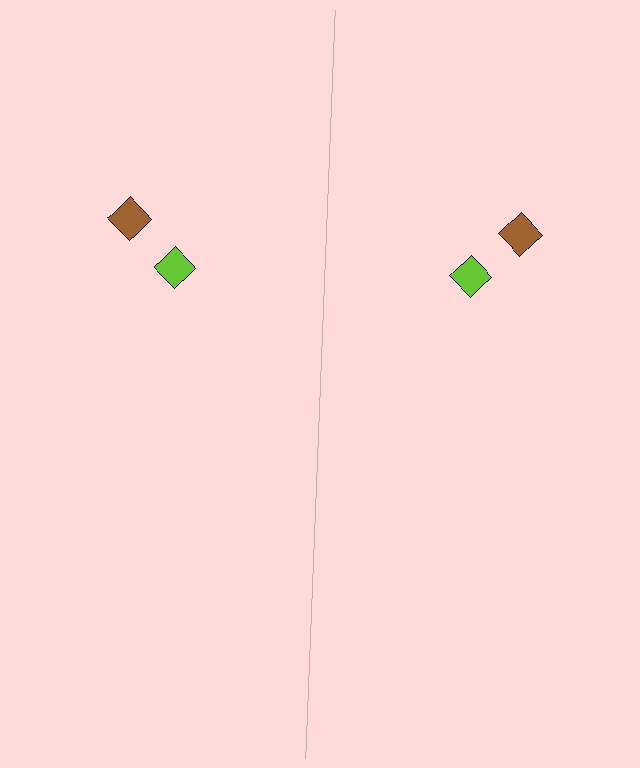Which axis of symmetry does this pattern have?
The pattern has a vertical axis of symmetry running through the center of the image.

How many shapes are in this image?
There are 4 shapes in this image.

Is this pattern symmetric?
Yes, this pattern has bilateral (reflection) symmetry.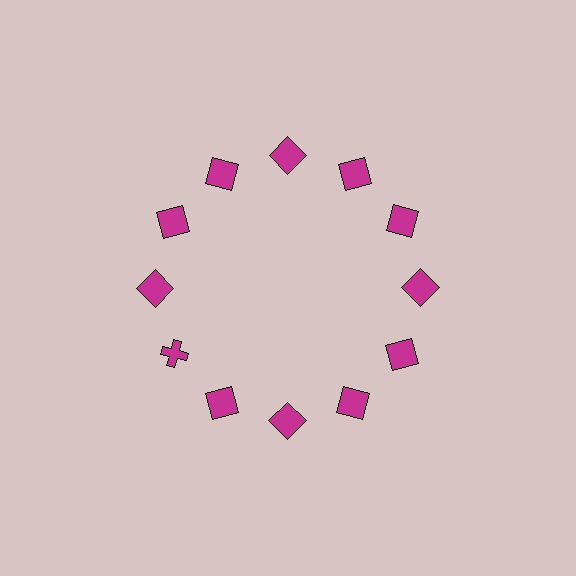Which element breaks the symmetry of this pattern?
The magenta cross at roughly the 8 o'clock position breaks the symmetry. All other shapes are magenta squares.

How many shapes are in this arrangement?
There are 12 shapes arranged in a ring pattern.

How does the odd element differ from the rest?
It has a different shape: cross instead of square.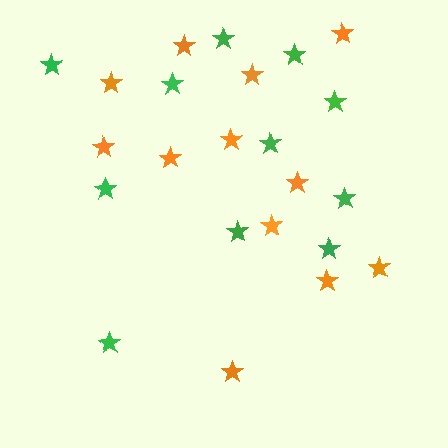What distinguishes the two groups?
There are 2 groups: one group of orange stars (12) and one group of green stars (11).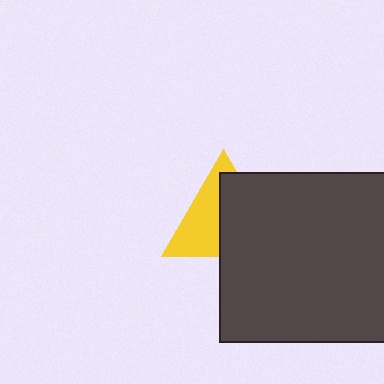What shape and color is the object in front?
The object in front is a dark gray square.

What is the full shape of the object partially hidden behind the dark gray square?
The partially hidden object is a yellow triangle.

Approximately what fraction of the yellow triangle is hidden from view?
Roughly 53% of the yellow triangle is hidden behind the dark gray square.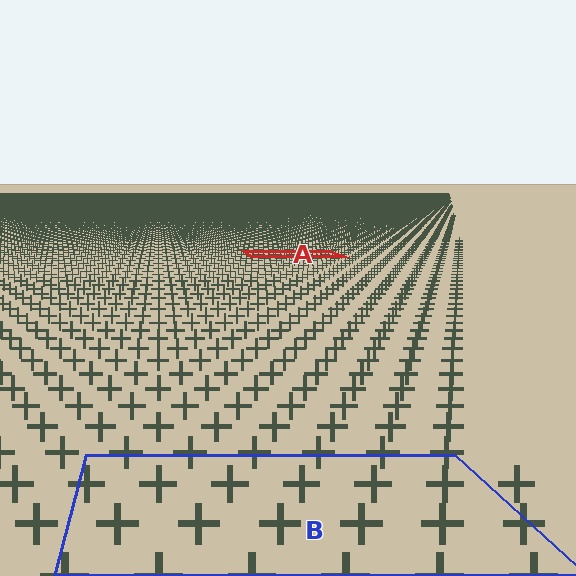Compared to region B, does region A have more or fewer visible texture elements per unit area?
Region A has more texture elements per unit area — they are packed more densely because it is farther away.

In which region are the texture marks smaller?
The texture marks are smaller in region A, because it is farther away.